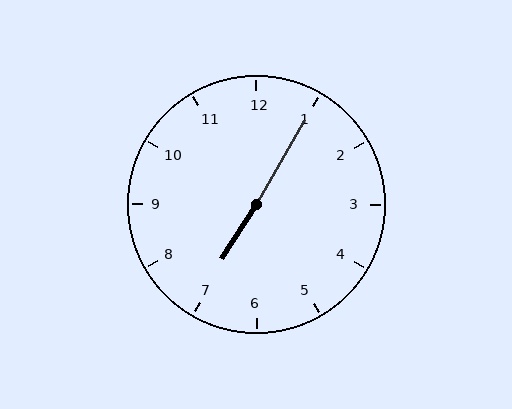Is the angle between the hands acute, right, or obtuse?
It is obtuse.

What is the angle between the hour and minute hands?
Approximately 178 degrees.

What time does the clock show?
7:05.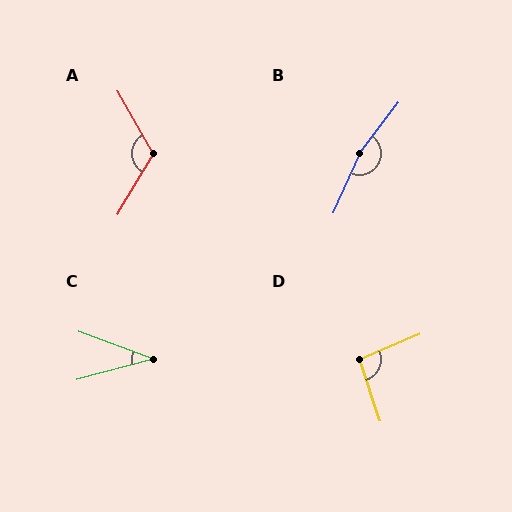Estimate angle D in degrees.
Approximately 95 degrees.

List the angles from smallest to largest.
C (35°), D (95°), A (119°), B (167°).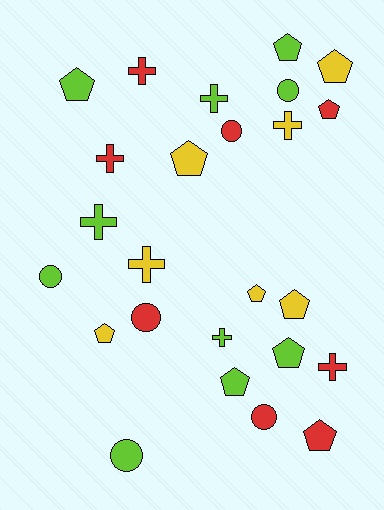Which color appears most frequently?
Lime, with 10 objects.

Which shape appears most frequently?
Pentagon, with 11 objects.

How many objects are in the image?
There are 25 objects.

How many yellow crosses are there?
There are 2 yellow crosses.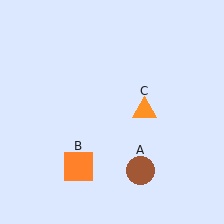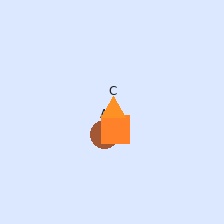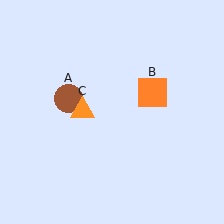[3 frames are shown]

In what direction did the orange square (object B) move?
The orange square (object B) moved up and to the right.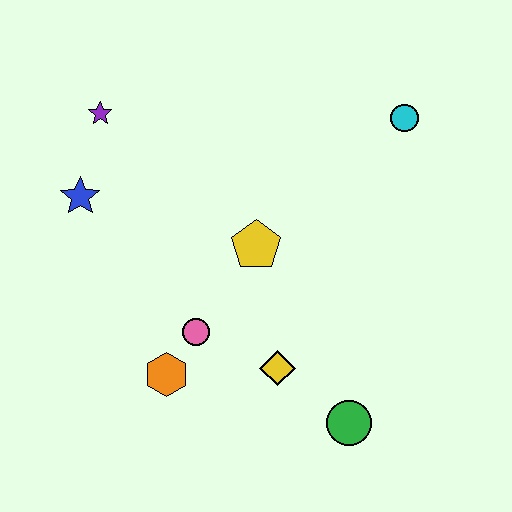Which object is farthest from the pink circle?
The cyan circle is farthest from the pink circle.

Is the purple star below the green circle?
No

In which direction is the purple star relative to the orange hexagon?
The purple star is above the orange hexagon.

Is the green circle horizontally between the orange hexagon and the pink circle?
No